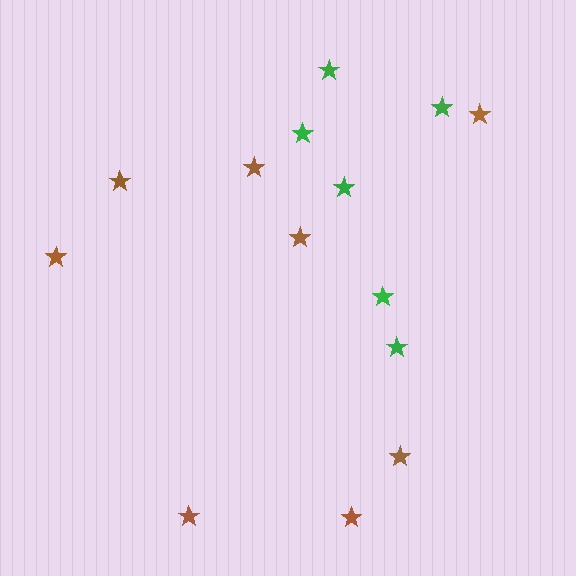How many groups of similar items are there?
There are 2 groups: one group of brown stars (8) and one group of green stars (6).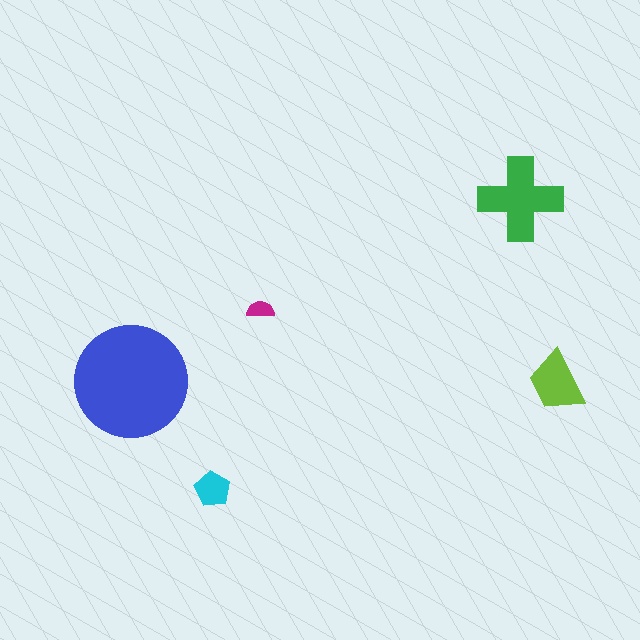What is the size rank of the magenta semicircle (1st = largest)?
5th.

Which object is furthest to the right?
The lime trapezoid is rightmost.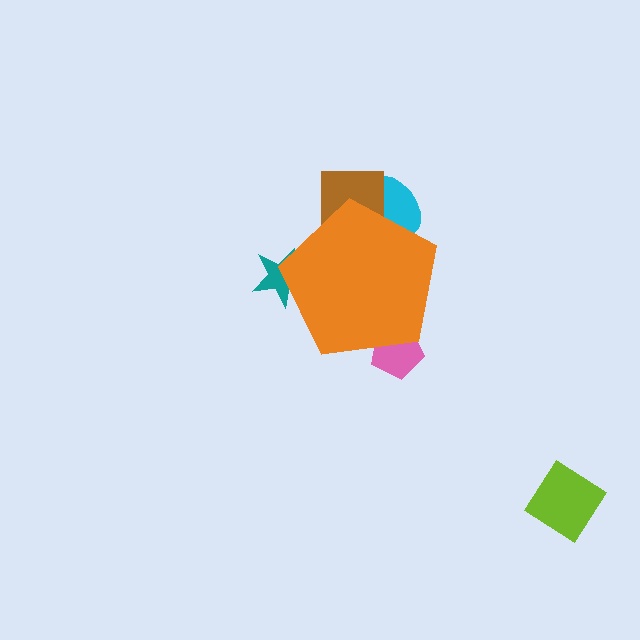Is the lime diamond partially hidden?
No, the lime diamond is fully visible.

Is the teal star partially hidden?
Yes, the teal star is partially hidden behind the orange pentagon.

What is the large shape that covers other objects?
An orange pentagon.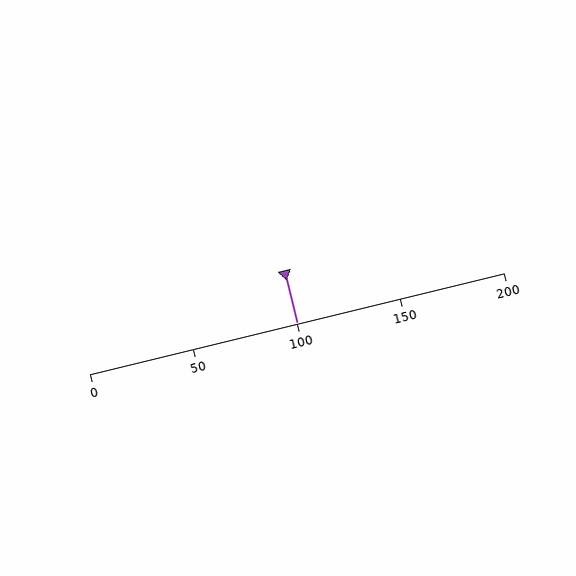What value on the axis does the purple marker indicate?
The marker indicates approximately 100.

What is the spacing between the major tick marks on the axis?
The major ticks are spaced 50 apart.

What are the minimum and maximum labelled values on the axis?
The axis runs from 0 to 200.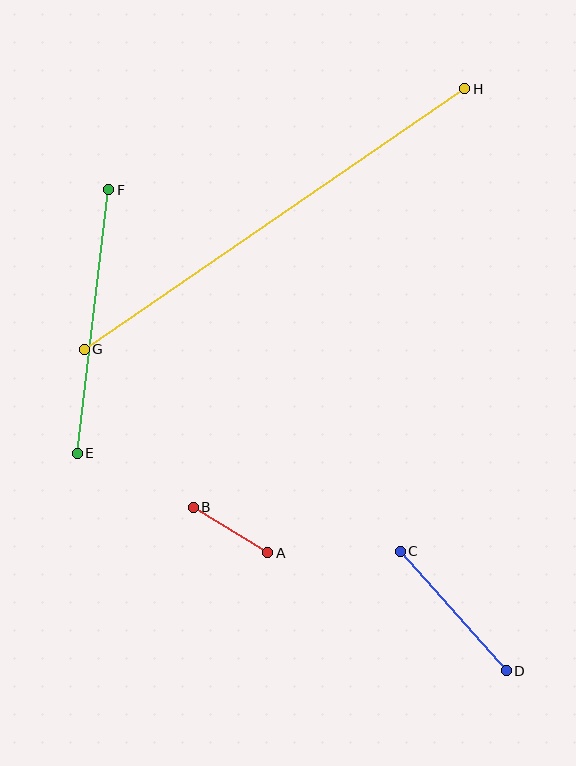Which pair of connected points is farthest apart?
Points G and H are farthest apart.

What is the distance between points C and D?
The distance is approximately 160 pixels.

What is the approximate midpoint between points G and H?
The midpoint is at approximately (274, 219) pixels.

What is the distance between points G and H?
The distance is approximately 461 pixels.